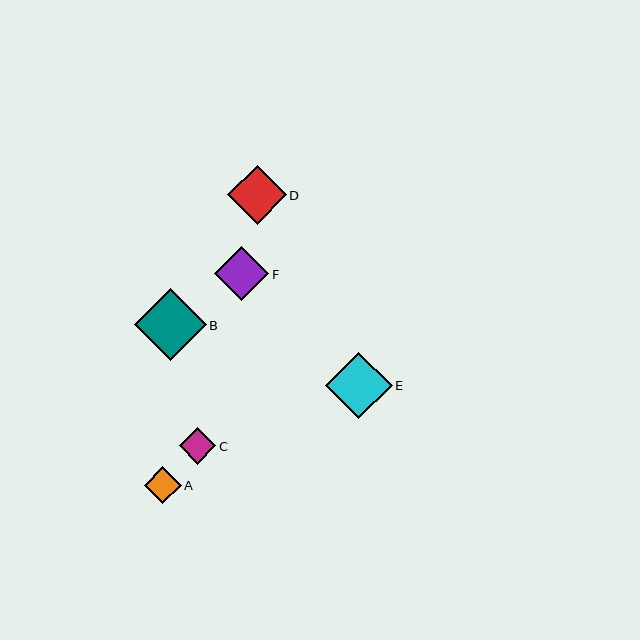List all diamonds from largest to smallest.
From largest to smallest: B, E, D, F, A, C.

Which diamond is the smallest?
Diamond C is the smallest with a size of approximately 36 pixels.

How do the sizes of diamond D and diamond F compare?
Diamond D and diamond F are approximately the same size.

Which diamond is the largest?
Diamond B is the largest with a size of approximately 72 pixels.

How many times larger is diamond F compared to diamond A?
Diamond F is approximately 1.4 times the size of diamond A.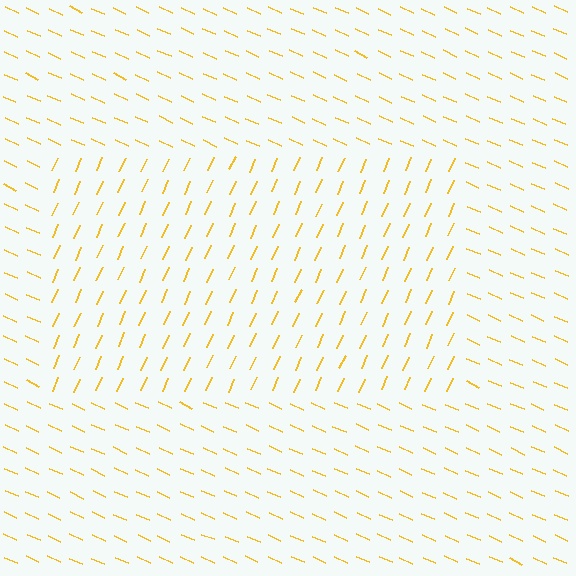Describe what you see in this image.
The image is filled with small yellow line segments. A rectangle region in the image has lines oriented differently from the surrounding lines, creating a visible texture boundary.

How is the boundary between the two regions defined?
The boundary is defined purely by a change in line orientation (approximately 90 degrees difference). All lines are the same color and thickness.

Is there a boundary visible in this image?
Yes, there is a texture boundary formed by a change in line orientation.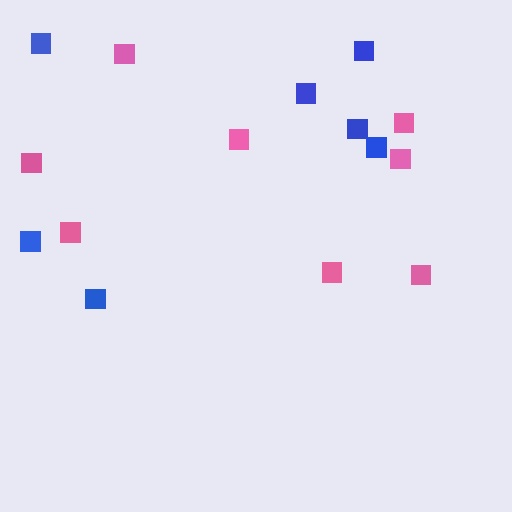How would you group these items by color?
There are 2 groups: one group of blue squares (7) and one group of pink squares (8).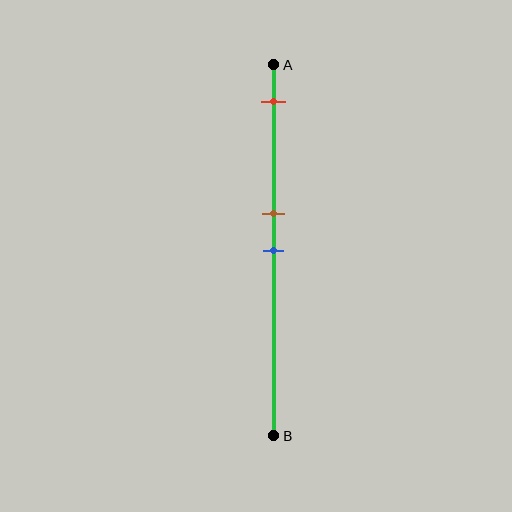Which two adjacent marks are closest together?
The brown and blue marks are the closest adjacent pair.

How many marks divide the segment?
There are 3 marks dividing the segment.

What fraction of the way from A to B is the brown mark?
The brown mark is approximately 40% (0.4) of the way from A to B.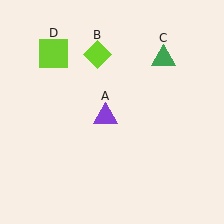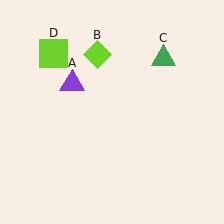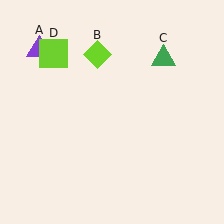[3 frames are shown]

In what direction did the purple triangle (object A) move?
The purple triangle (object A) moved up and to the left.